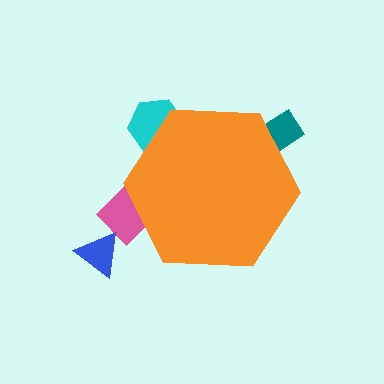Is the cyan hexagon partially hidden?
Yes, the cyan hexagon is partially hidden behind the orange hexagon.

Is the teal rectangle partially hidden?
Yes, the teal rectangle is partially hidden behind the orange hexagon.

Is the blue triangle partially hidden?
No, the blue triangle is fully visible.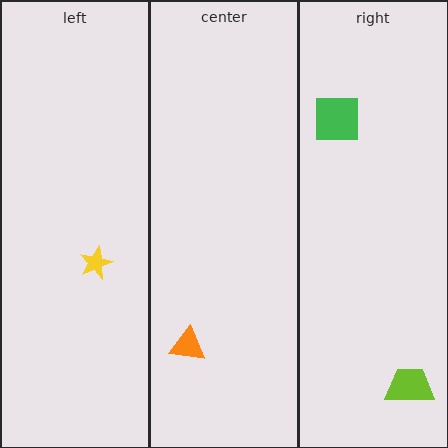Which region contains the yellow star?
The left region.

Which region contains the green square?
The right region.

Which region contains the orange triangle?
The center region.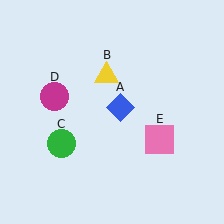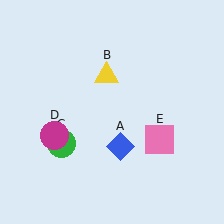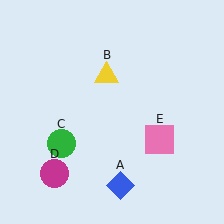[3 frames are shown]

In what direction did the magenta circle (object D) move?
The magenta circle (object D) moved down.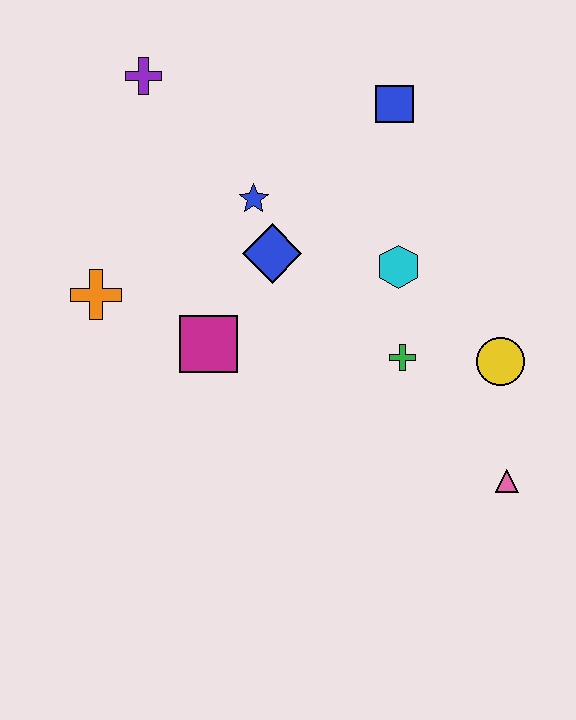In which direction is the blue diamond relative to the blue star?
The blue diamond is below the blue star.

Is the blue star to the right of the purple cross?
Yes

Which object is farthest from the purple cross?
The pink triangle is farthest from the purple cross.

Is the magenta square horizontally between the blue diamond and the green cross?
No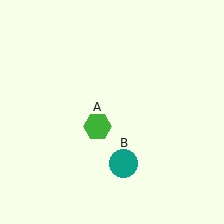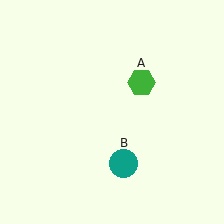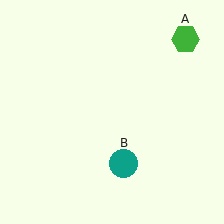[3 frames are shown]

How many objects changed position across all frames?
1 object changed position: green hexagon (object A).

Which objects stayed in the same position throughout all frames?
Teal circle (object B) remained stationary.